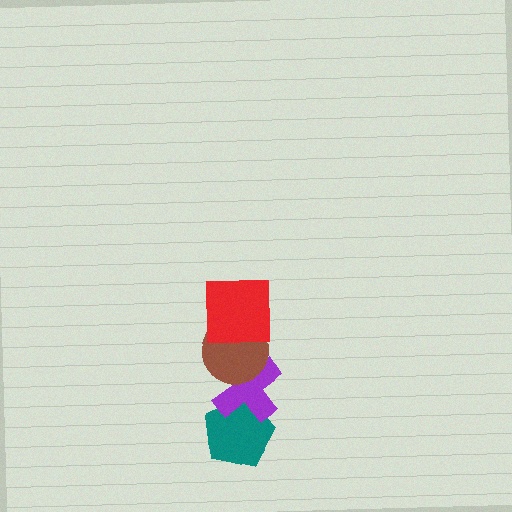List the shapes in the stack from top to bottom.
From top to bottom: the red square, the brown circle, the purple cross, the teal pentagon.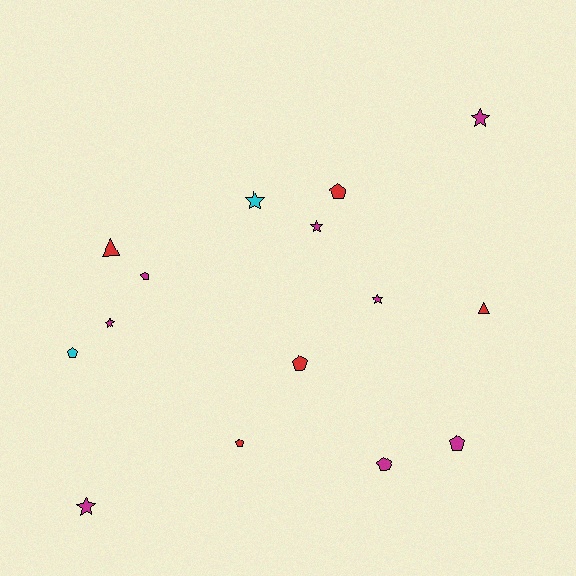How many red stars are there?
There are no red stars.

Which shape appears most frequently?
Pentagon, with 7 objects.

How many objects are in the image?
There are 15 objects.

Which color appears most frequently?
Magenta, with 8 objects.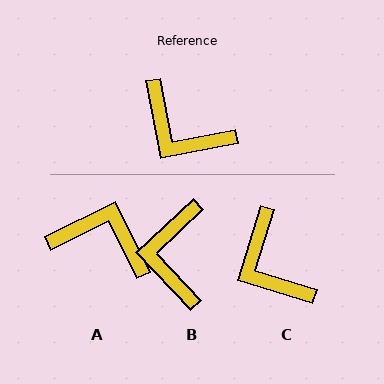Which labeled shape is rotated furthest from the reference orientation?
A, about 164 degrees away.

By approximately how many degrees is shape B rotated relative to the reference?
Approximately 57 degrees clockwise.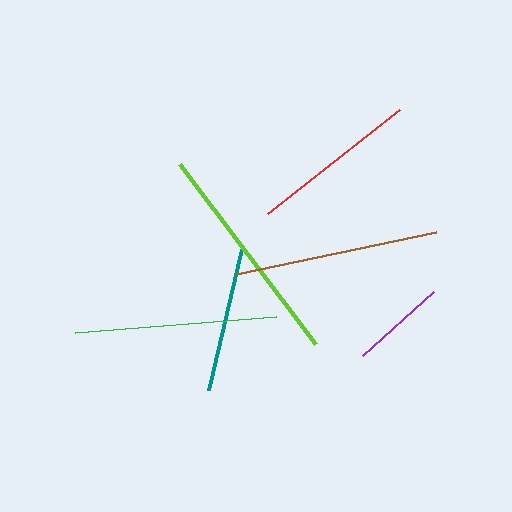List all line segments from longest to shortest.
From longest to shortest: lime, brown, green, red, teal, purple.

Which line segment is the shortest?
The purple line is the shortest at approximately 96 pixels.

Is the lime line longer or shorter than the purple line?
The lime line is longer than the purple line.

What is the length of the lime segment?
The lime segment is approximately 226 pixels long.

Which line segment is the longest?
The lime line is the longest at approximately 226 pixels.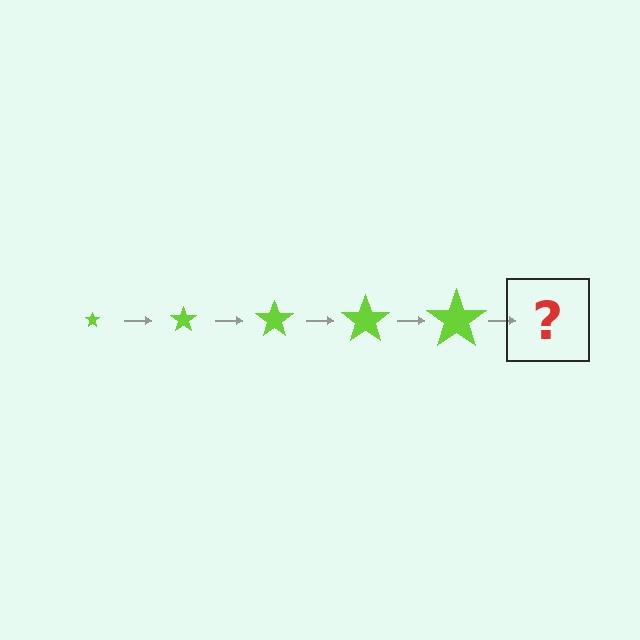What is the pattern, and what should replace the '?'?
The pattern is that the star gets progressively larger each step. The '?' should be a lime star, larger than the previous one.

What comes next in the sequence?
The next element should be a lime star, larger than the previous one.